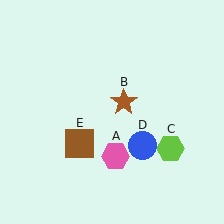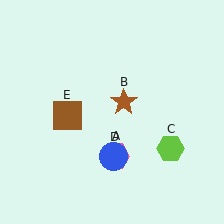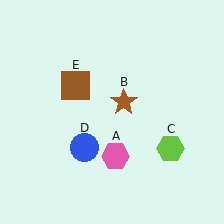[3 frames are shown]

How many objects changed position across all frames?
2 objects changed position: blue circle (object D), brown square (object E).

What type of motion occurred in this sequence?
The blue circle (object D), brown square (object E) rotated clockwise around the center of the scene.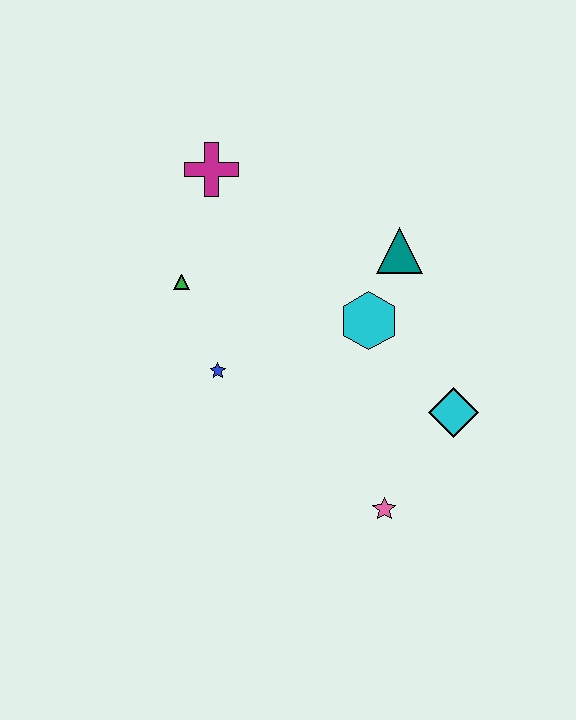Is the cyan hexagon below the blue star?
No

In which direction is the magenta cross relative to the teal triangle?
The magenta cross is to the left of the teal triangle.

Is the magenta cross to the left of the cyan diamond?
Yes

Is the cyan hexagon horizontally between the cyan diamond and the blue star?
Yes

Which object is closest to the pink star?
The cyan diamond is closest to the pink star.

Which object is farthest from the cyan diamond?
The magenta cross is farthest from the cyan diamond.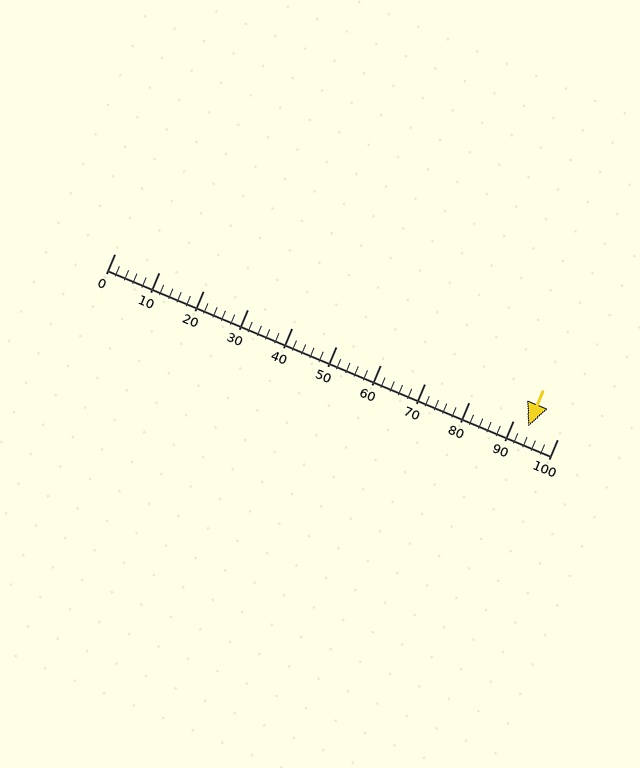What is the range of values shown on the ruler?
The ruler shows values from 0 to 100.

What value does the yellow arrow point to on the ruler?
The yellow arrow points to approximately 94.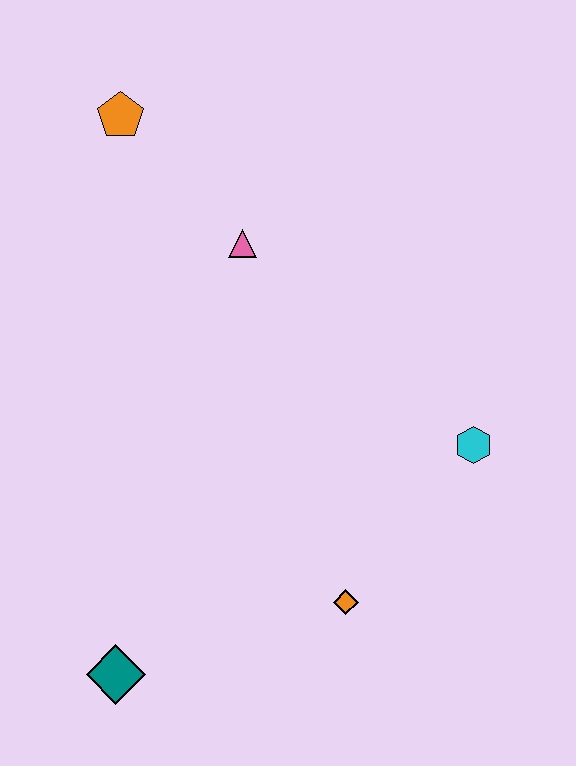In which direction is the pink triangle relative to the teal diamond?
The pink triangle is above the teal diamond.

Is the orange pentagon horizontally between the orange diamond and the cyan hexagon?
No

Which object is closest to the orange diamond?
The cyan hexagon is closest to the orange diamond.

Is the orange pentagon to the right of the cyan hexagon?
No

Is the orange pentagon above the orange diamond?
Yes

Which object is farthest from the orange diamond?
The orange pentagon is farthest from the orange diamond.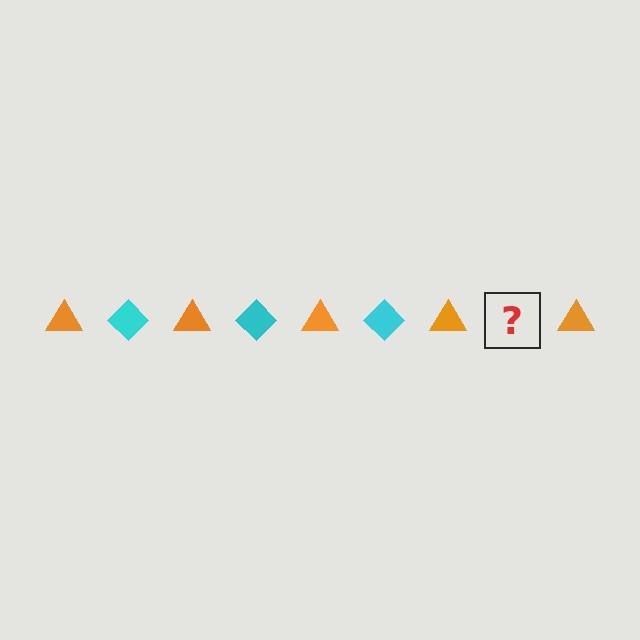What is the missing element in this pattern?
The missing element is a cyan diamond.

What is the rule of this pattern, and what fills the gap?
The rule is that the pattern alternates between orange triangle and cyan diamond. The gap should be filled with a cyan diamond.